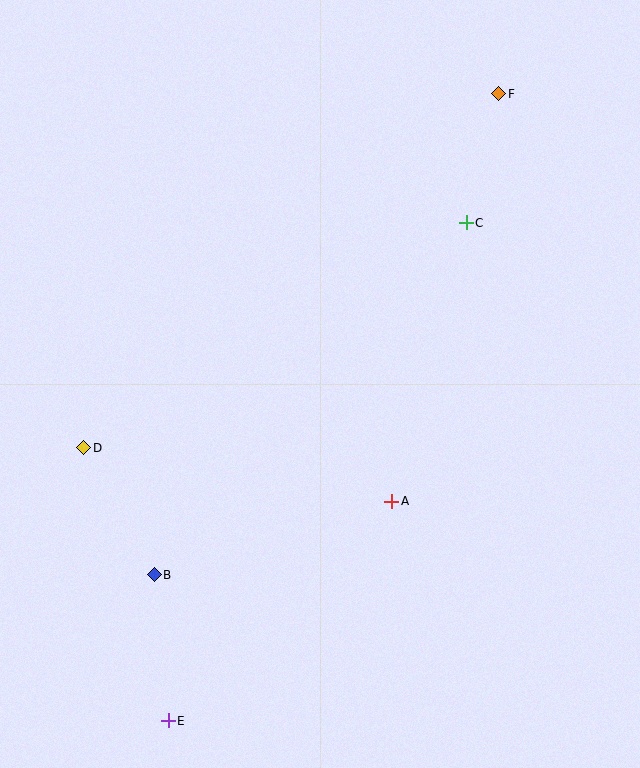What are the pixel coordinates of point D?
Point D is at (84, 448).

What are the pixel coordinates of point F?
Point F is at (499, 94).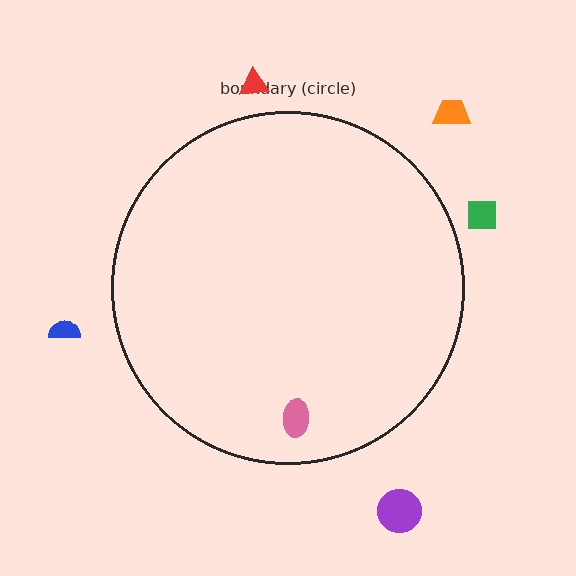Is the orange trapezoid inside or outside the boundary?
Outside.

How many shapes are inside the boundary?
1 inside, 5 outside.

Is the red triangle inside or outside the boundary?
Outside.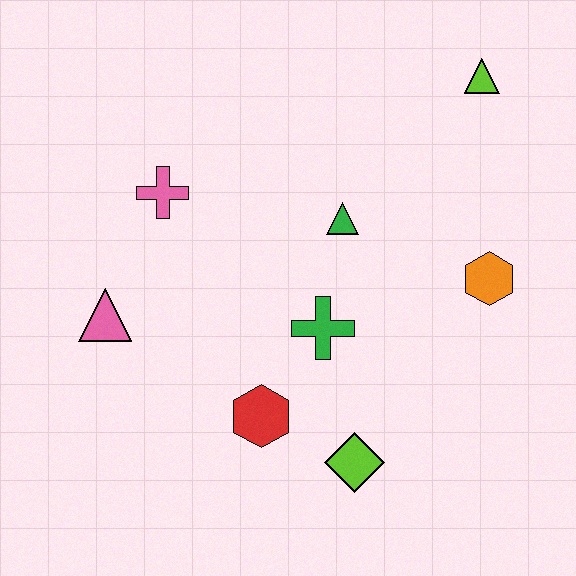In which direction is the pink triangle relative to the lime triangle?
The pink triangle is to the left of the lime triangle.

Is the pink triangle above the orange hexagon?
No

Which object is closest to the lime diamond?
The red hexagon is closest to the lime diamond.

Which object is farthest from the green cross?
The lime triangle is farthest from the green cross.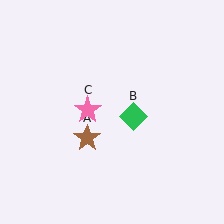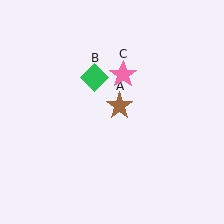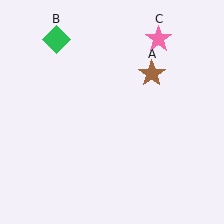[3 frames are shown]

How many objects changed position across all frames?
3 objects changed position: brown star (object A), green diamond (object B), pink star (object C).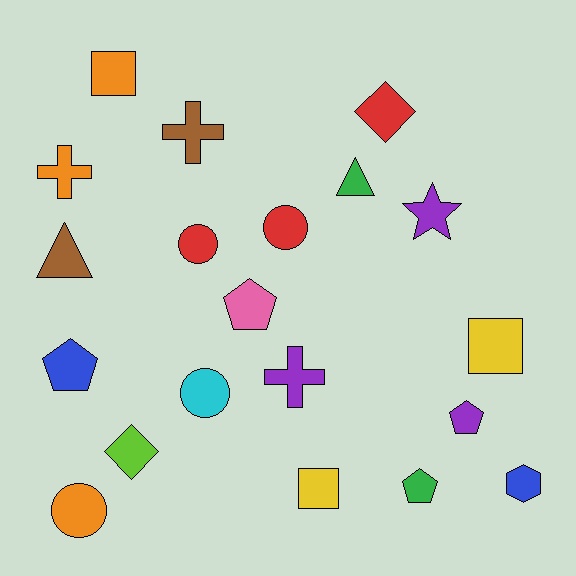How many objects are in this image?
There are 20 objects.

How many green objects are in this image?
There are 2 green objects.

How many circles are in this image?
There are 4 circles.